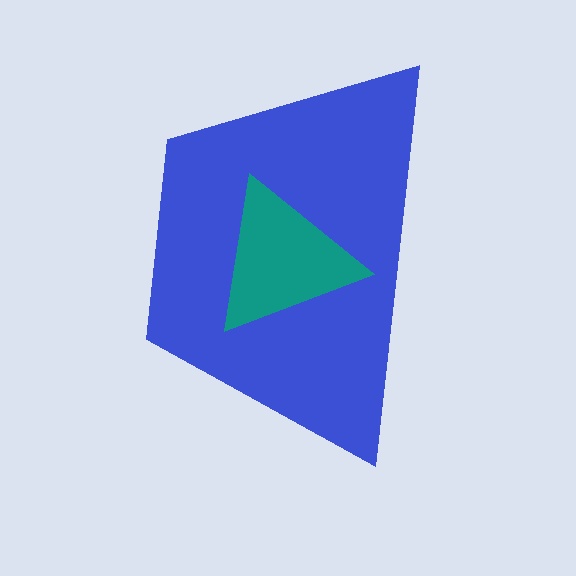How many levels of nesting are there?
2.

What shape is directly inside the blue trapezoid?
The teal triangle.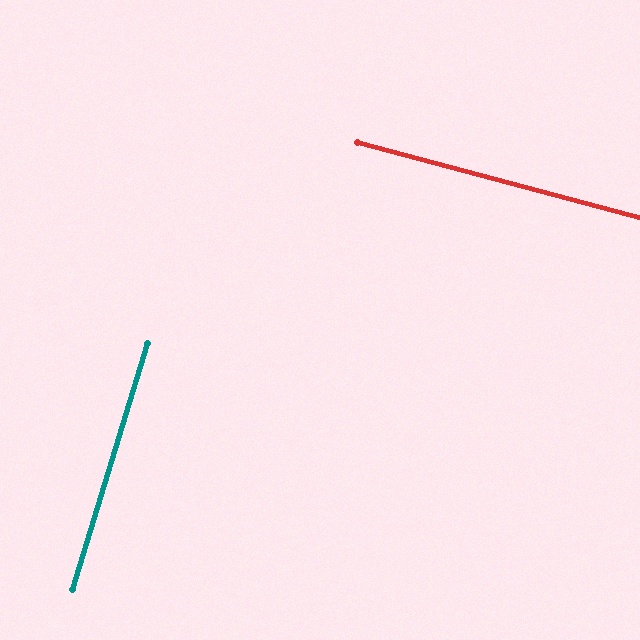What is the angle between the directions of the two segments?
Approximately 88 degrees.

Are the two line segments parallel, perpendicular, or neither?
Perpendicular — they meet at approximately 88°.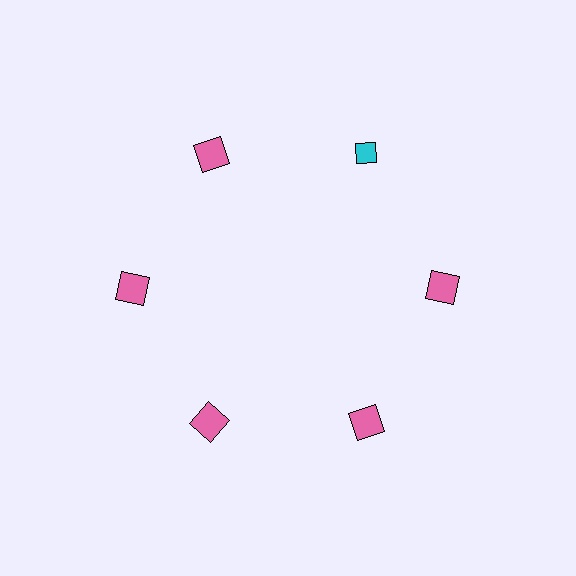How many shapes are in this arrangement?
There are 6 shapes arranged in a ring pattern.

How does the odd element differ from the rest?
It differs in both color (cyan instead of pink) and shape (diamond instead of square).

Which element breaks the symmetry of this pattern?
The cyan diamond at roughly the 1 o'clock position breaks the symmetry. All other shapes are pink squares.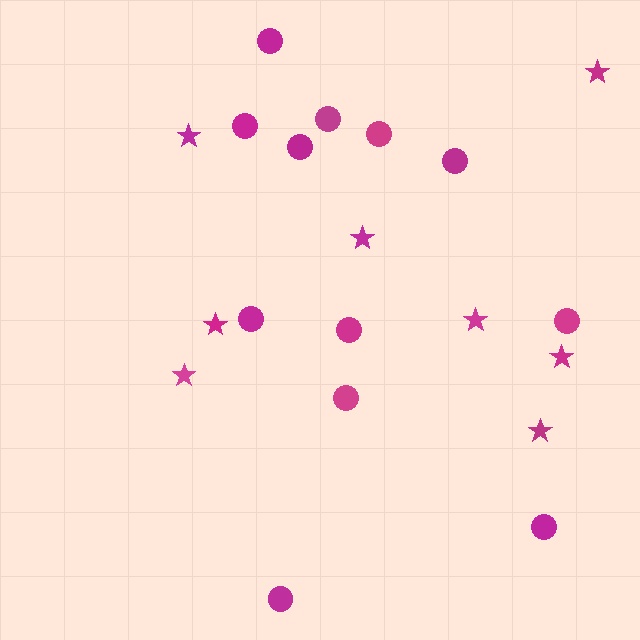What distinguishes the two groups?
There are 2 groups: one group of circles (12) and one group of stars (8).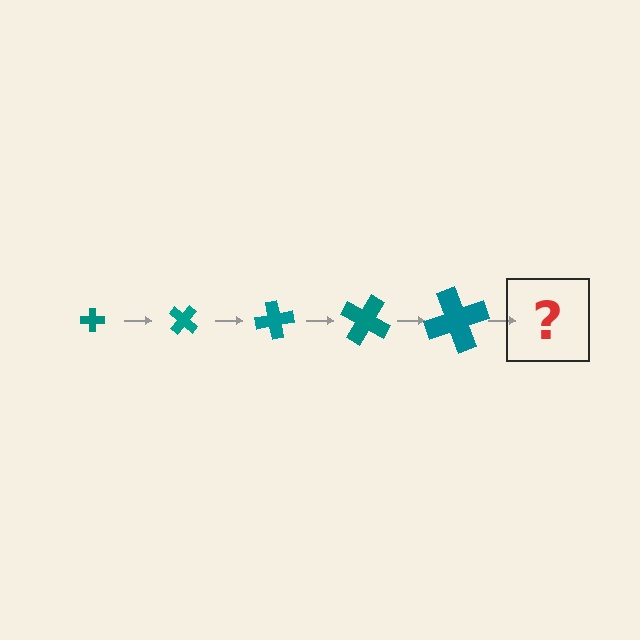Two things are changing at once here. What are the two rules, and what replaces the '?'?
The two rules are that the cross grows larger each step and it rotates 40 degrees each step. The '?' should be a cross, larger than the previous one and rotated 200 degrees from the start.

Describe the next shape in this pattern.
It should be a cross, larger than the previous one and rotated 200 degrees from the start.